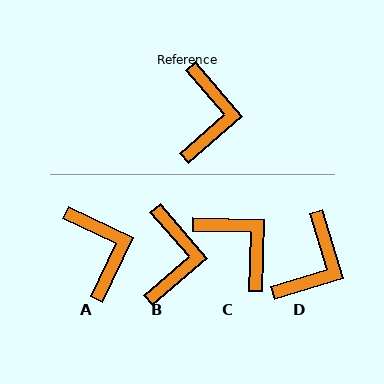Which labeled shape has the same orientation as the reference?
B.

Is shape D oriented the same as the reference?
No, it is off by about 24 degrees.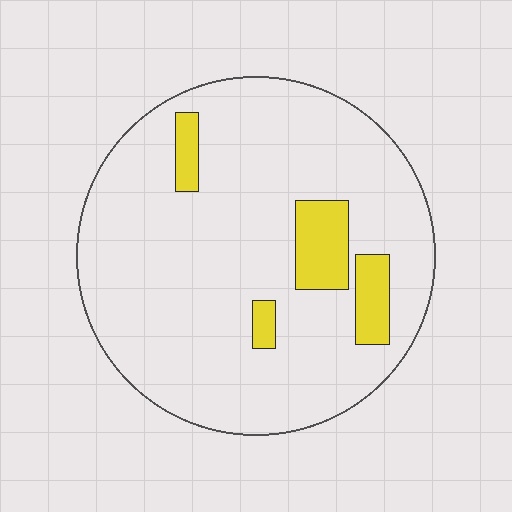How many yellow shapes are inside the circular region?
4.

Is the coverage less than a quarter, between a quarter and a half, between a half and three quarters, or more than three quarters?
Less than a quarter.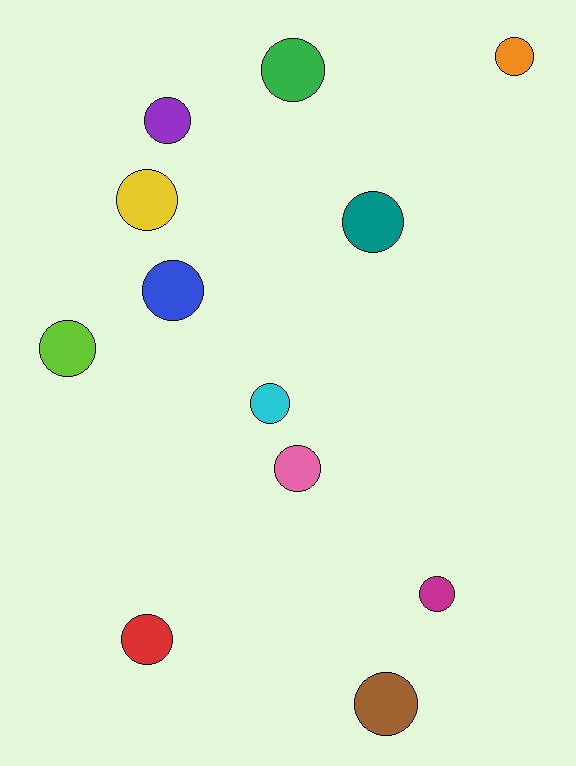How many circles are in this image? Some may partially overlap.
There are 12 circles.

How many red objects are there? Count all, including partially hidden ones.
There is 1 red object.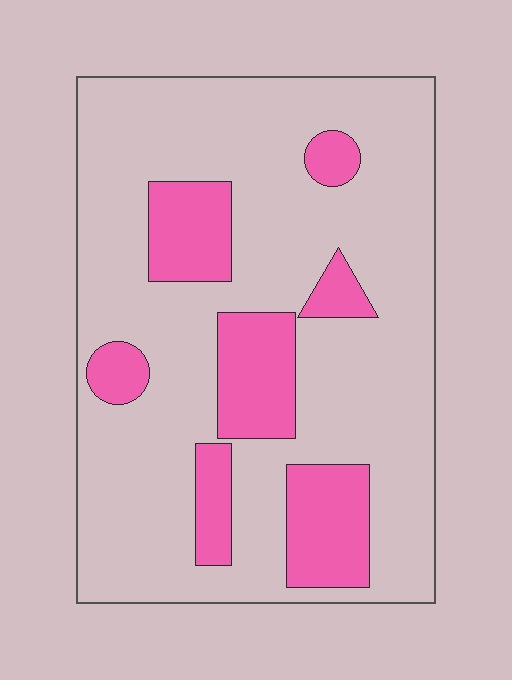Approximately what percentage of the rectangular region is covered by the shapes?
Approximately 20%.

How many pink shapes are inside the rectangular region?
7.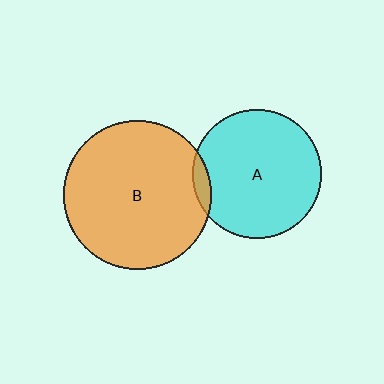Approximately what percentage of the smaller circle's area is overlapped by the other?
Approximately 5%.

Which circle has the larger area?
Circle B (orange).